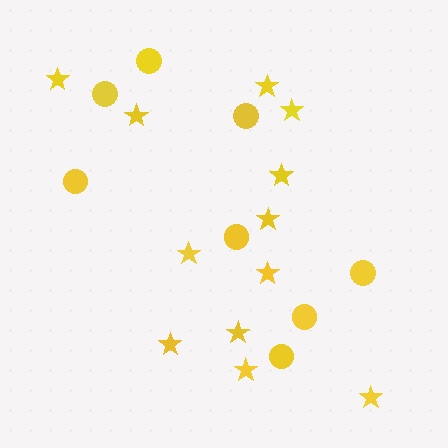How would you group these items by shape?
There are 2 groups: one group of stars (12) and one group of circles (8).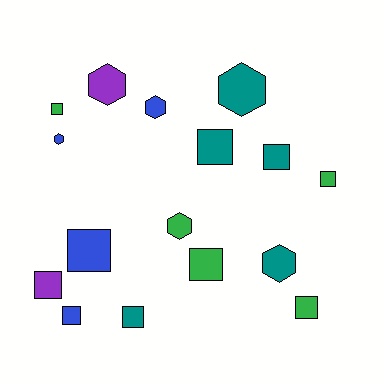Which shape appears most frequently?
Square, with 10 objects.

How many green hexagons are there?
There is 1 green hexagon.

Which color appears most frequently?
Green, with 5 objects.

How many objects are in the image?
There are 16 objects.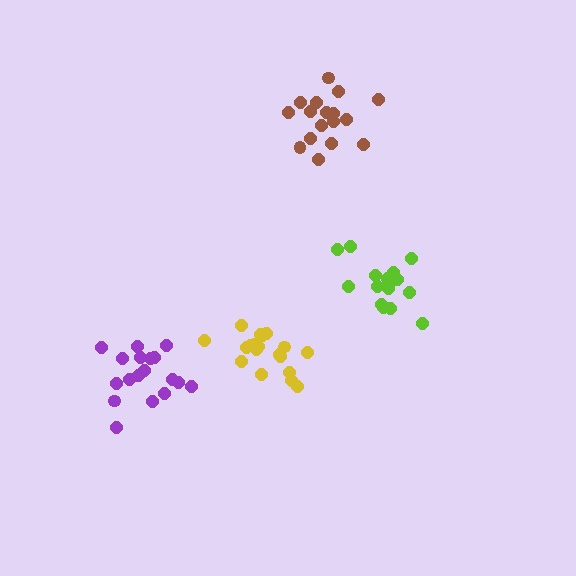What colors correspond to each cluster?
The clusters are colored: yellow, brown, lime, purple.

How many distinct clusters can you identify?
There are 4 distinct clusters.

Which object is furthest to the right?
The lime cluster is rightmost.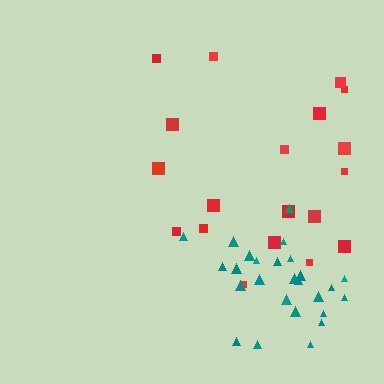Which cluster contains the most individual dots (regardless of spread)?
Teal (26).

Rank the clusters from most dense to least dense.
teal, red.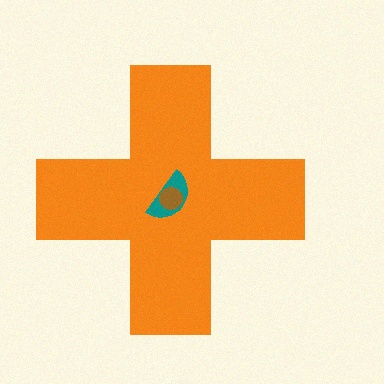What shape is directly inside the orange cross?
The teal semicircle.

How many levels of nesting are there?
3.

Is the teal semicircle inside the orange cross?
Yes.